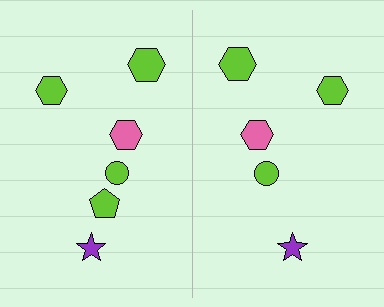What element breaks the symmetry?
A lime pentagon is missing from the right side.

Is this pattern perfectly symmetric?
No, the pattern is not perfectly symmetric. A lime pentagon is missing from the right side.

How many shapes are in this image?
There are 11 shapes in this image.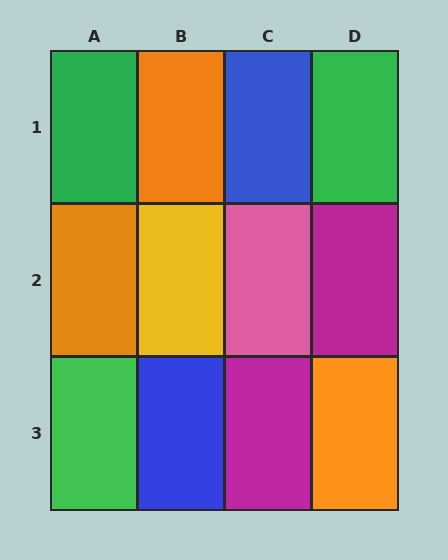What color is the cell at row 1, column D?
Green.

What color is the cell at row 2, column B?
Yellow.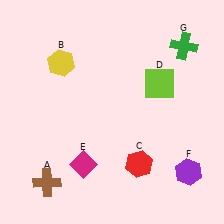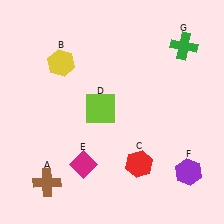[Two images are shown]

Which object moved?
The lime square (D) moved left.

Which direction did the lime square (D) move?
The lime square (D) moved left.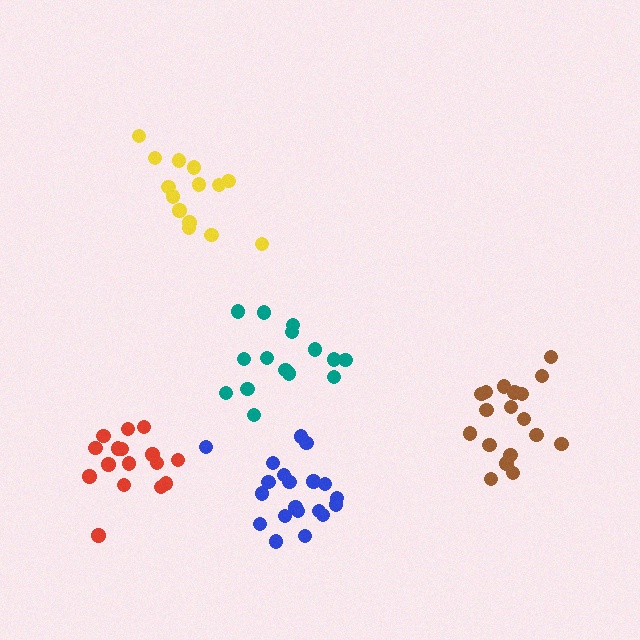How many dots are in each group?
Group 1: 15 dots, Group 2: 16 dots, Group 3: 18 dots, Group 4: 20 dots, Group 5: 14 dots (83 total).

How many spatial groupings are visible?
There are 5 spatial groupings.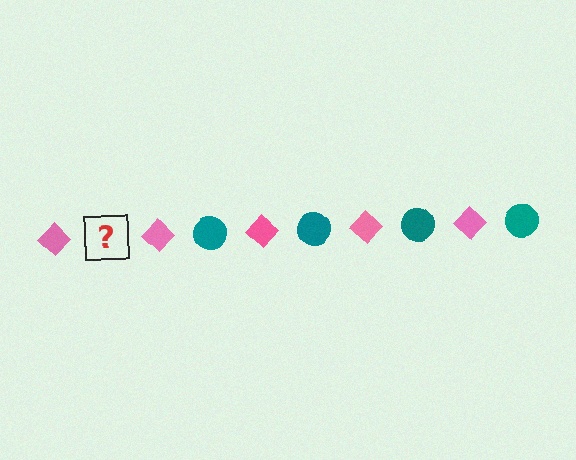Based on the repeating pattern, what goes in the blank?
The blank should be a teal circle.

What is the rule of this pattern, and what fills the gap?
The rule is that the pattern alternates between pink diamond and teal circle. The gap should be filled with a teal circle.